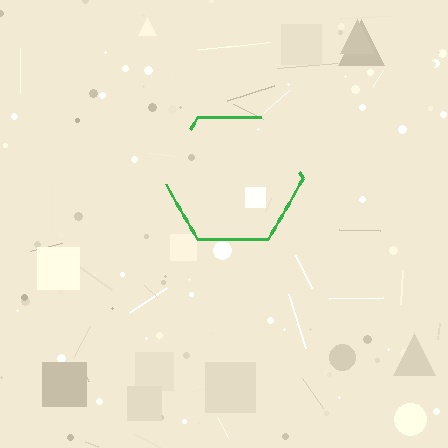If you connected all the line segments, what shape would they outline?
They would outline a hexagon.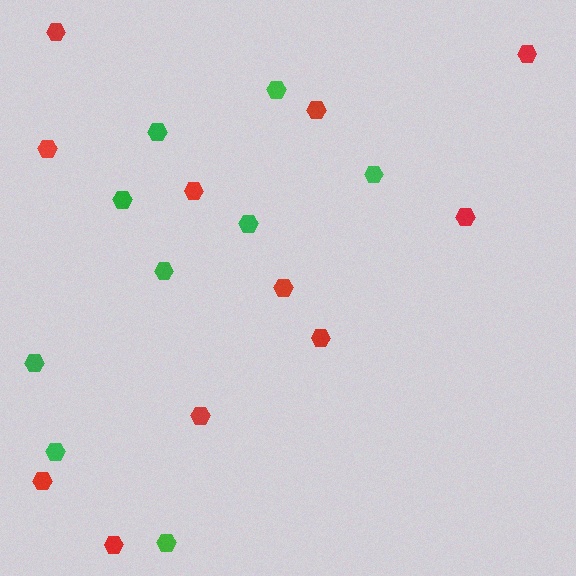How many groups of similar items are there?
There are 2 groups: one group of green hexagons (9) and one group of red hexagons (11).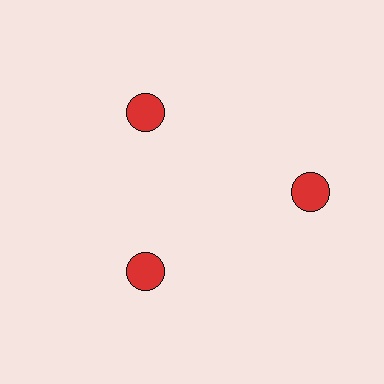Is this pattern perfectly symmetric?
No. The 3 red circles are arranged in a ring, but one element near the 3 o'clock position is pushed outward from the center, breaking the 3-fold rotational symmetry.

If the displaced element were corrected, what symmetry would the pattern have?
It would have 3-fold rotational symmetry — the pattern would map onto itself every 120 degrees.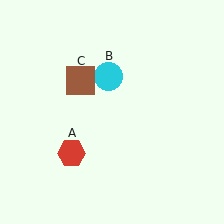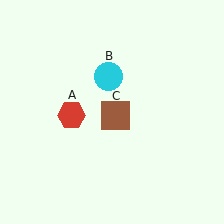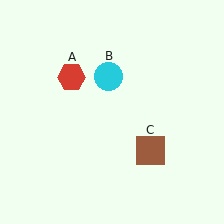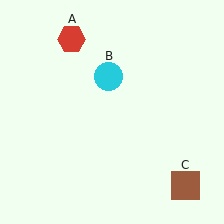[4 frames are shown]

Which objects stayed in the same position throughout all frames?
Cyan circle (object B) remained stationary.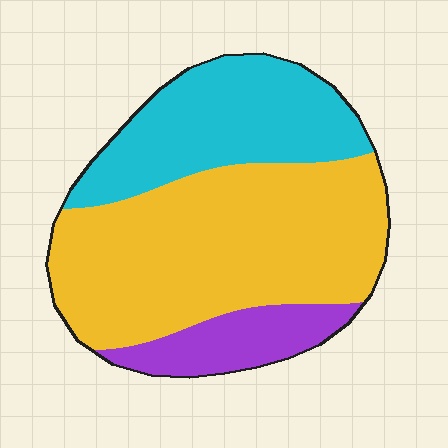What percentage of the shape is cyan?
Cyan takes up about one third (1/3) of the shape.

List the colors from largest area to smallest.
From largest to smallest: yellow, cyan, purple.